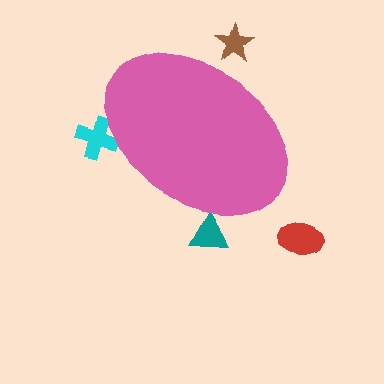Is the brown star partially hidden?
Yes, the brown star is partially hidden behind the pink ellipse.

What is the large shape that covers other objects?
A pink ellipse.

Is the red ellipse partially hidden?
No, the red ellipse is fully visible.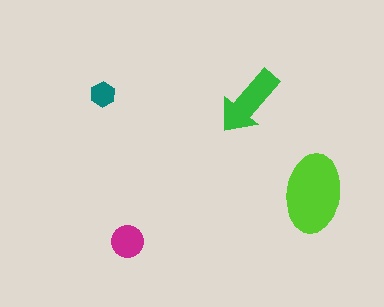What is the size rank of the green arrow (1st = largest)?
2nd.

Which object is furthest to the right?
The lime ellipse is rightmost.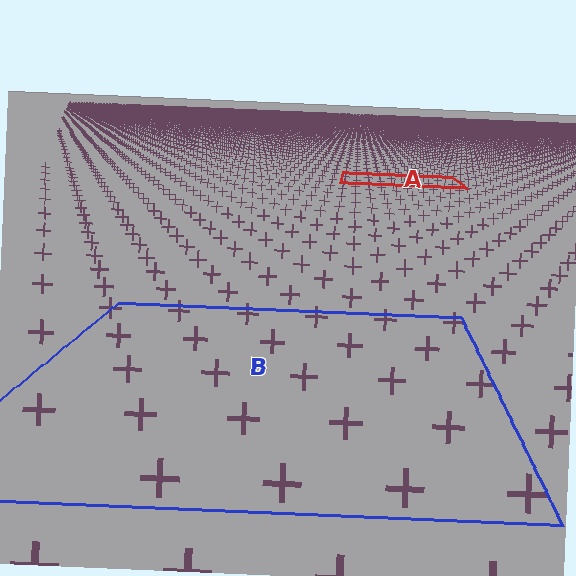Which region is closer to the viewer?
Region B is closer. The texture elements there are larger and more spread out.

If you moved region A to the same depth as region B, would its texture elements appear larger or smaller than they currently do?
They would appear larger. At a closer depth, the same texture elements are projected at a bigger on-screen size.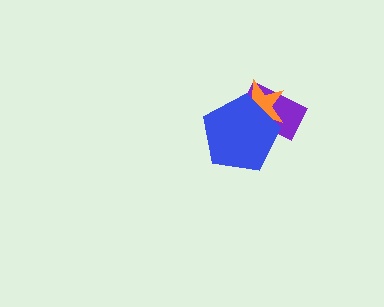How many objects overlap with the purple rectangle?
2 objects overlap with the purple rectangle.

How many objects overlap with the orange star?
2 objects overlap with the orange star.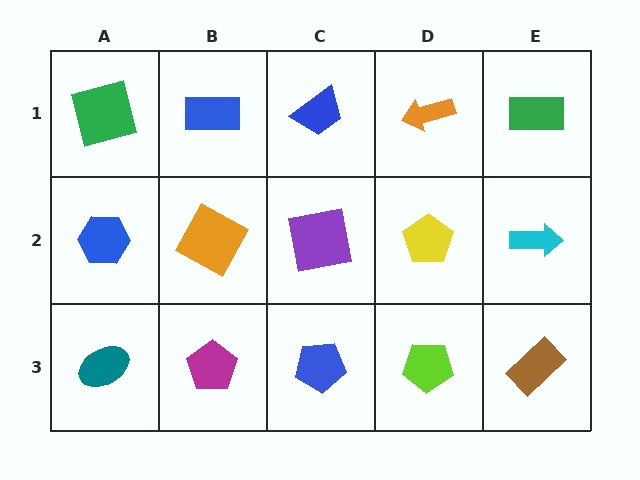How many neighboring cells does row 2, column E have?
3.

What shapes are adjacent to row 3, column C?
A purple square (row 2, column C), a magenta pentagon (row 3, column B), a lime pentagon (row 3, column D).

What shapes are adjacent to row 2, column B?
A blue rectangle (row 1, column B), a magenta pentagon (row 3, column B), a blue hexagon (row 2, column A), a purple square (row 2, column C).